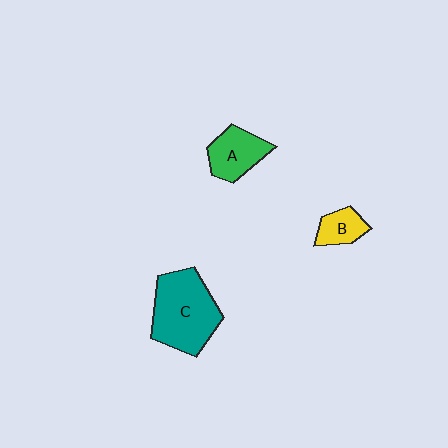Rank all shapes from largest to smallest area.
From largest to smallest: C (teal), A (green), B (yellow).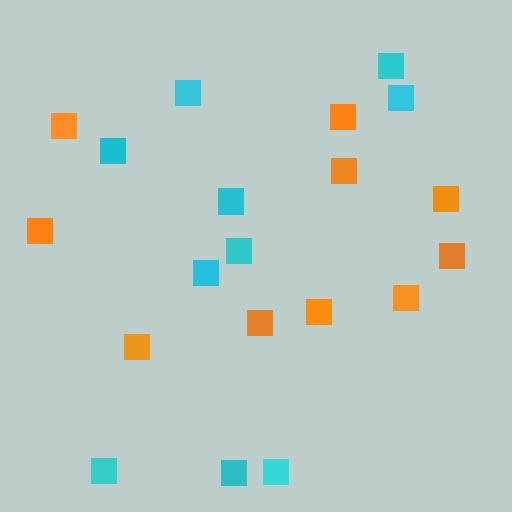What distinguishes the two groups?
There are 2 groups: one group of orange squares (10) and one group of cyan squares (10).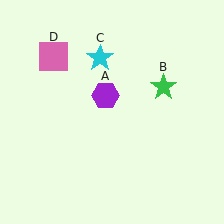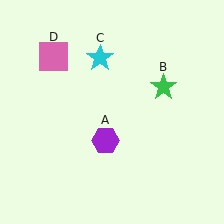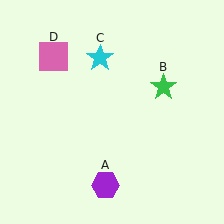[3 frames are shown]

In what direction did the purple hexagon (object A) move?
The purple hexagon (object A) moved down.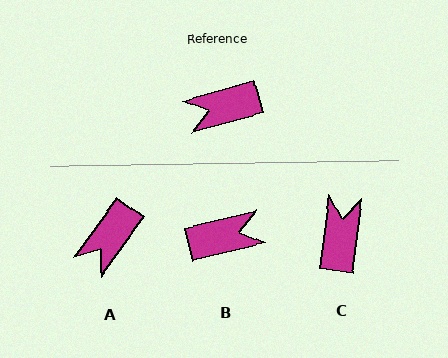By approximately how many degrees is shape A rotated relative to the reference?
Approximately 38 degrees counter-clockwise.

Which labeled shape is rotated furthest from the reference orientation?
B, about 178 degrees away.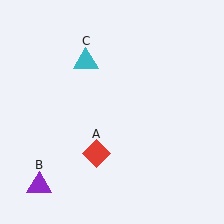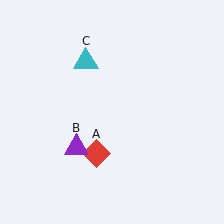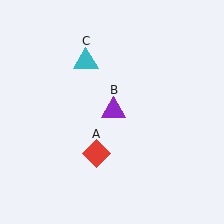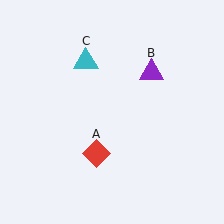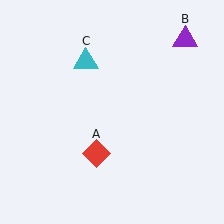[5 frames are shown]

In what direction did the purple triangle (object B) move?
The purple triangle (object B) moved up and to the right.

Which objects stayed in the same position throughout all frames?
Red diamond (object A) and cyan triangle (object C) remained stationary.